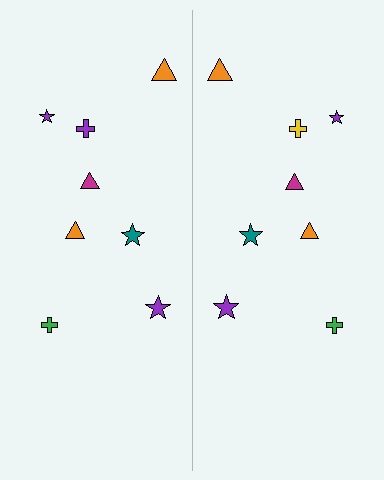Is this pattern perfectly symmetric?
No, the pattern is not perfectly symmetric. The yellow cross on the right side breaks the symmetry — its mirror counterpart is purple.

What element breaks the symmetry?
The yellow cross on the right side breaks the symmetry — its mirror counterpart is purple.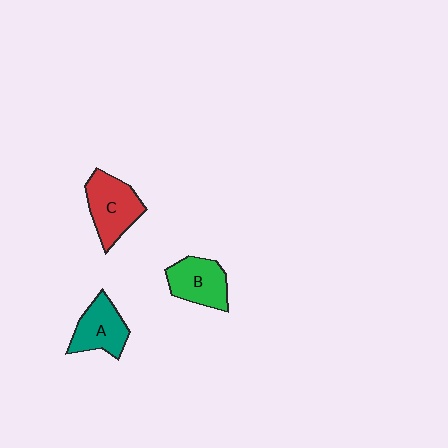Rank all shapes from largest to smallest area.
From largest to smallest: C (red), B (green), A (teal).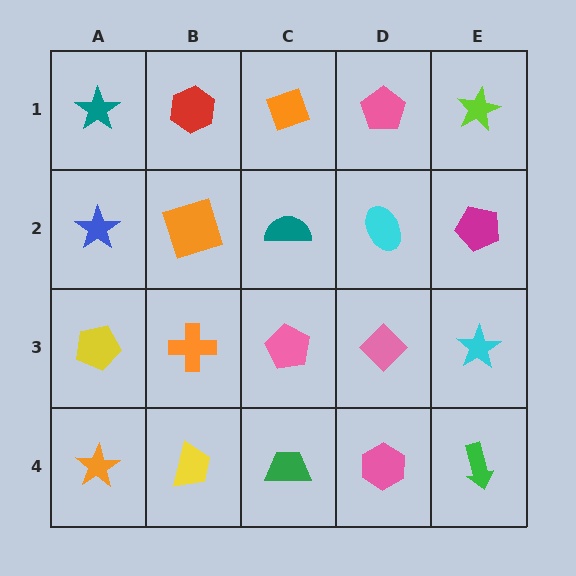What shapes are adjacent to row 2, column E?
A lime star (row 1, column E), a cyan star (row 3, column E), a cyan ellipse (row 2, column D).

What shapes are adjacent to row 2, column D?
A pink pentagon (row 1, column D), a pink diamond (row 3, column D), a teal semicircle (row 2, column C), a magenta pentagon (row 2, column E).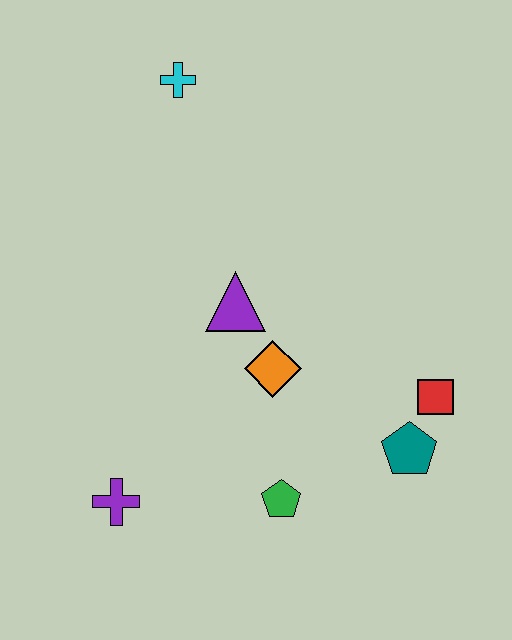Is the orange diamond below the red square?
No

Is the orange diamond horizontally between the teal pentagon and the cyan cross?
Yes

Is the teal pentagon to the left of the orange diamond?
No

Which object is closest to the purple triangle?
The orange diamond is closest to the purple triangle.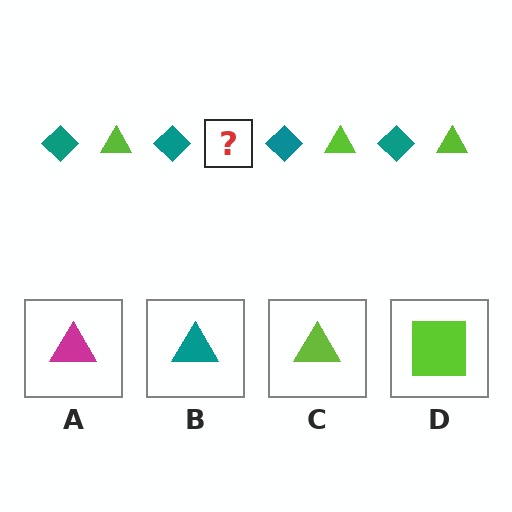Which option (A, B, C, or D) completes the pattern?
C.